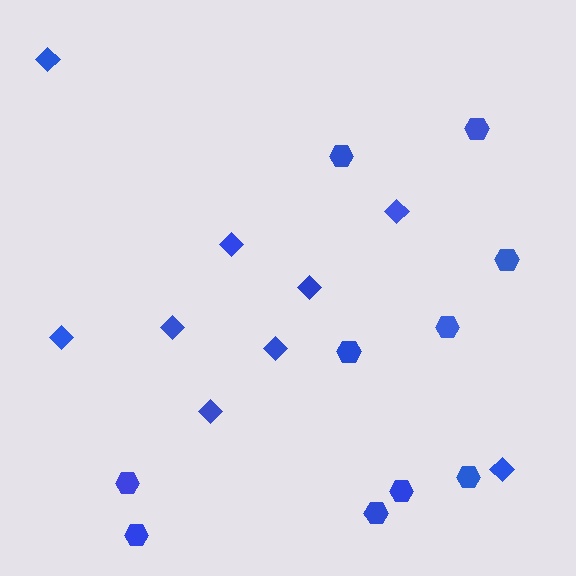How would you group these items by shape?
There are 2 groups: one group of hexagons (10) and one group of diamonds (9).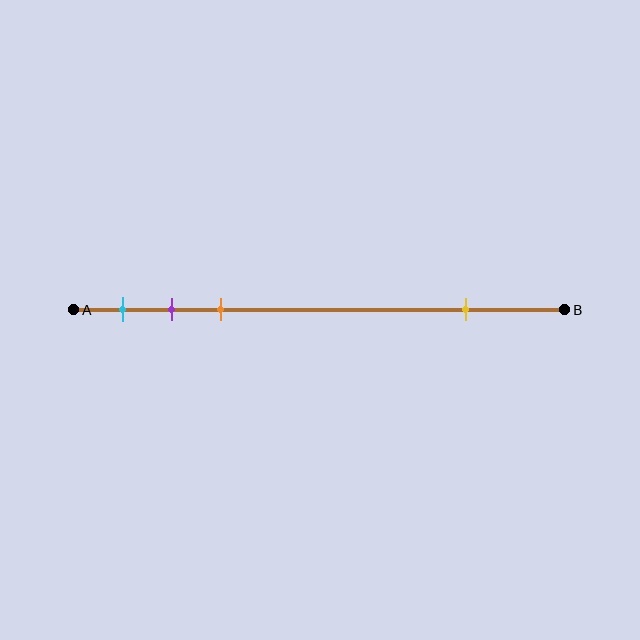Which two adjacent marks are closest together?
The purple and orange marks are the closest adjacent pair.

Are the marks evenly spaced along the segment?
No, the marks are not evenly spaced.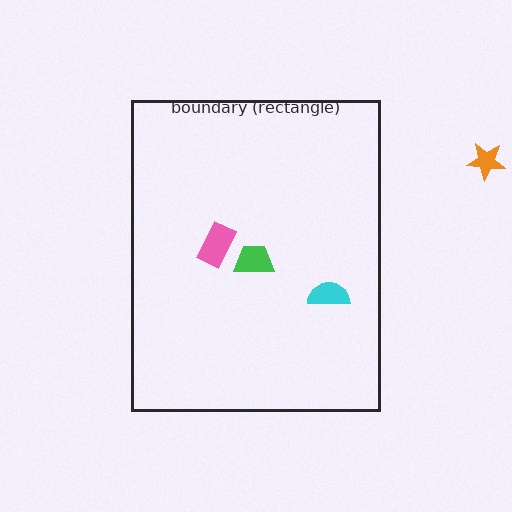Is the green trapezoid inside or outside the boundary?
Inside.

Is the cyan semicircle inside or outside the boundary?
Inside.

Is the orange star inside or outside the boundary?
Outside.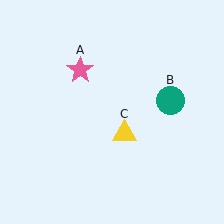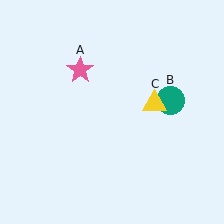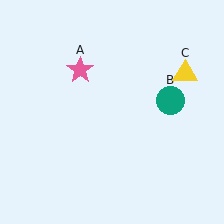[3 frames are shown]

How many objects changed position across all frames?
1 object changed position: yellow triangle (object C).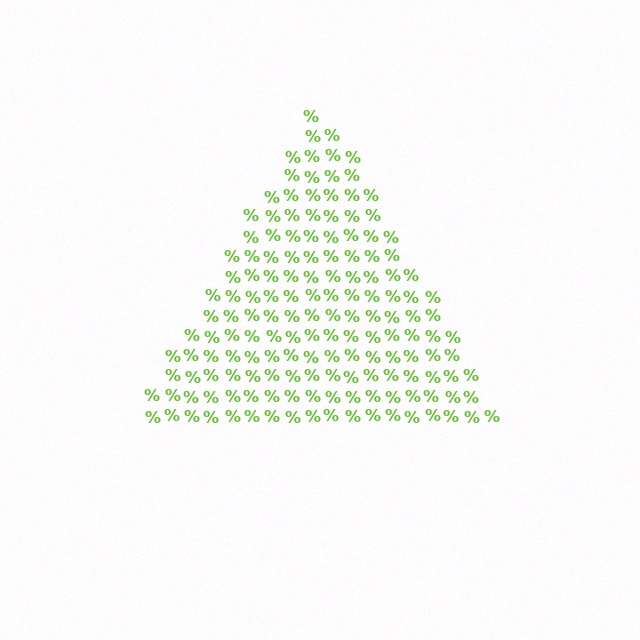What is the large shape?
The large shape is a triangle.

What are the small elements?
The small elements are percent signs.